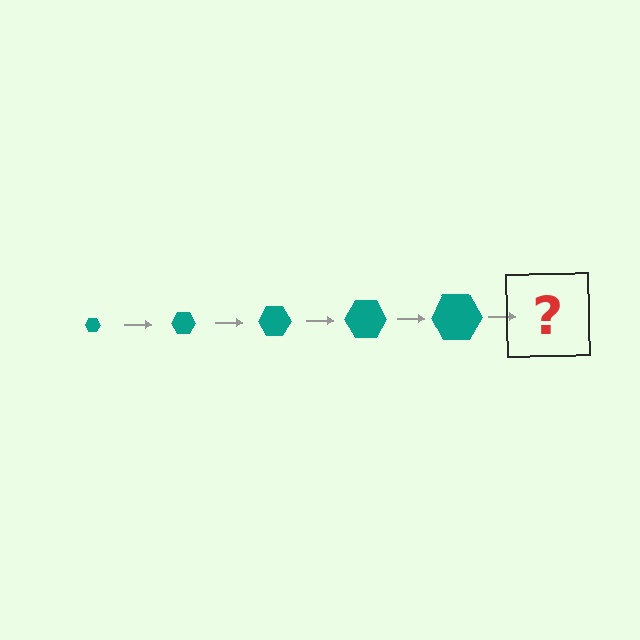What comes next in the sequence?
The next element should be a teal hexagon, larger than the previous one.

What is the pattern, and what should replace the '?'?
The pattern is that the hexagon gets progressively larger each step. The '?' should be a teal hexagon, larger than the previous one.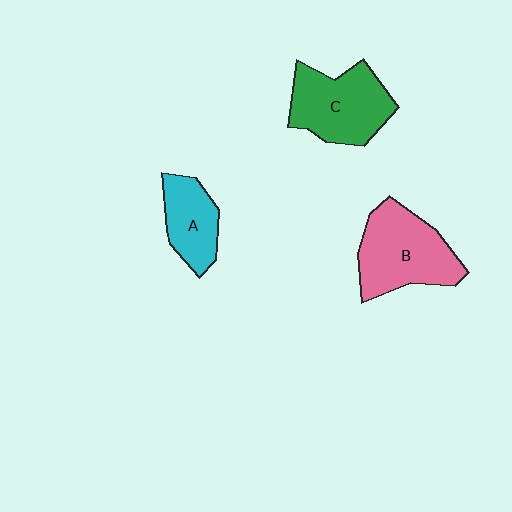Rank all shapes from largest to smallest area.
From largest to smallest: B (pink), C (green), A (cyan).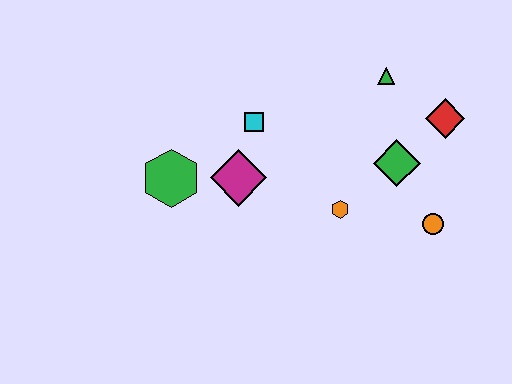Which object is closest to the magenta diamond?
The cyan square is closest to the magenta diamond.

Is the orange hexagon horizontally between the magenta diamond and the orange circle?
Yes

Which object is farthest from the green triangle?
The green hexagon is farthest from the green triangle.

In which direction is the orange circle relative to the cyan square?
The orange circle is to the right of the cyan square.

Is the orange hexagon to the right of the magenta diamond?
Yes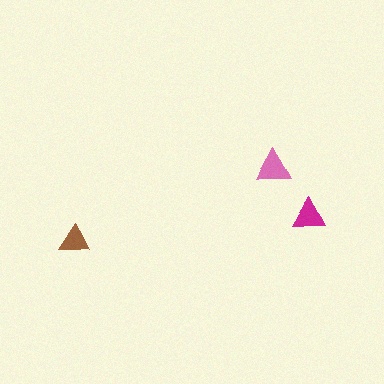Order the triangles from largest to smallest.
the pink one, the magenta one, the brown one.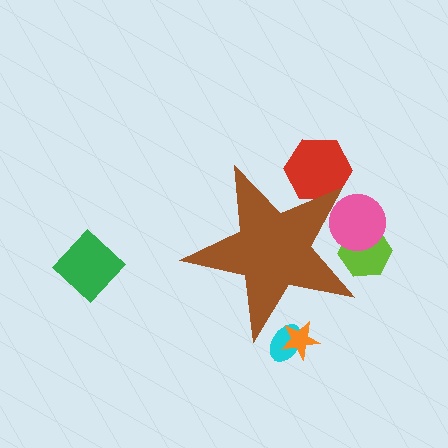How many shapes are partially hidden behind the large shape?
5 shapes are partially hidden.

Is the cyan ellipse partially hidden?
Yes, the cyan ellipse is partially hidden behind the brown star.